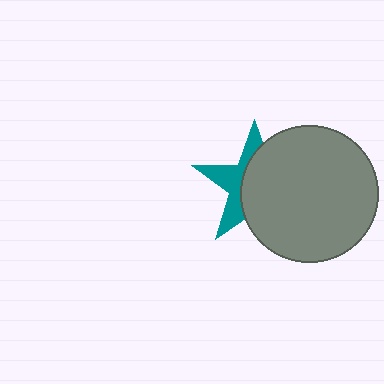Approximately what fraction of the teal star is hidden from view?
Roughly 61% of the teal star is hidden behind the gray circle.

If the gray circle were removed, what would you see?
You would see the complete teal star.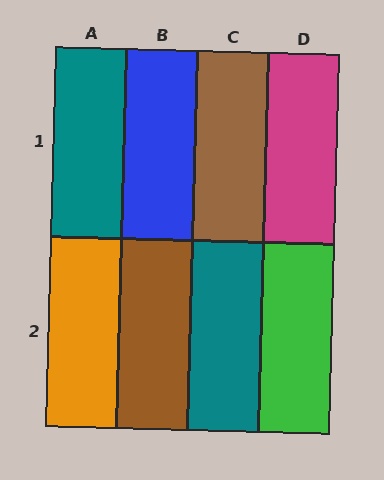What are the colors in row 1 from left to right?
Teal, blue, brown, magenta.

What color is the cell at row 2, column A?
Orange.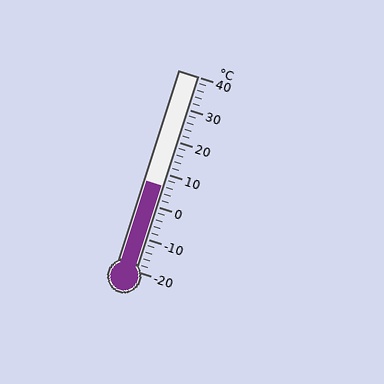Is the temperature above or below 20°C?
The temperature is below 20°C.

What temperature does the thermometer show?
The thermometer shows approximately 6°C.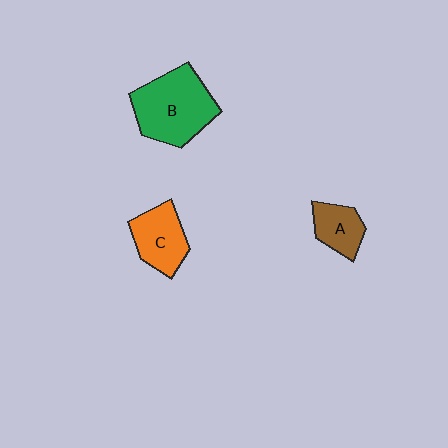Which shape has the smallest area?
Shape A (brown).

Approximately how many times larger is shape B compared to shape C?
Approximately 1.7 times.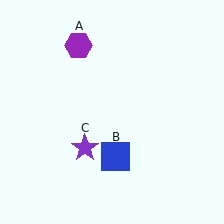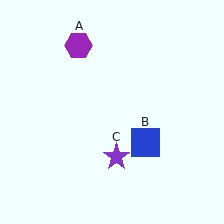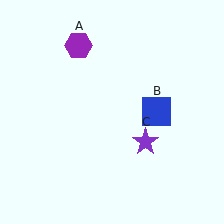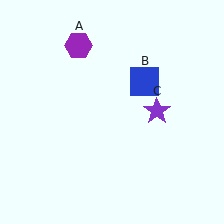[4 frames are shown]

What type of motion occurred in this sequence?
The blue square (object B), purple star (object C) rotated counterclockwise around the center of the scene.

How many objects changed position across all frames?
2 objects changed position: blue square (object B), purple star (object C).